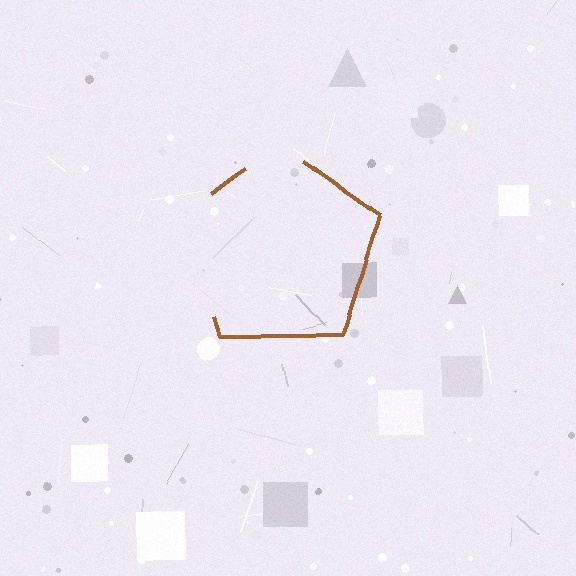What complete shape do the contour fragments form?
The contour fragments form a pentagon.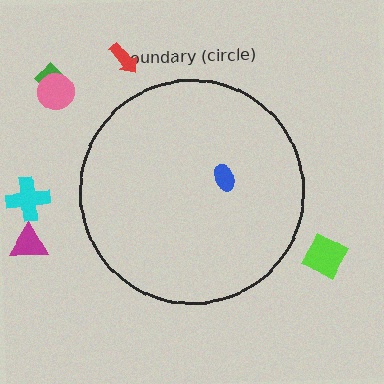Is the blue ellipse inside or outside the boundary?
Inside.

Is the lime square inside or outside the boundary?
Outside.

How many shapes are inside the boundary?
1 inside, 6 outside.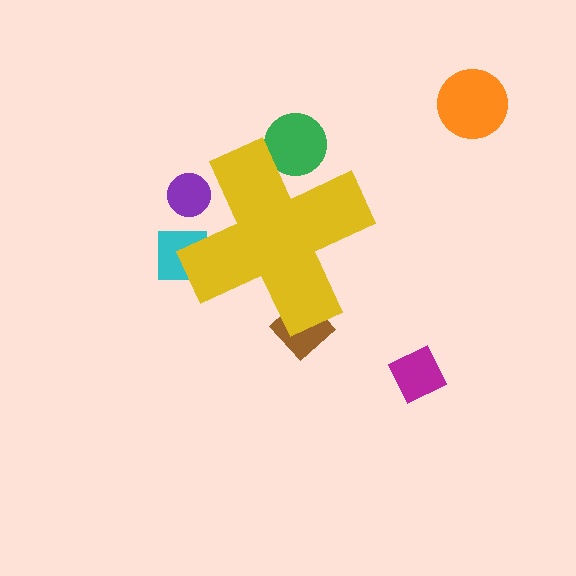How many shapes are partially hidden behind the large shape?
4 shapes are partially hidden.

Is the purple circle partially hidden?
Yes, the purple circle is partially hidden behind the yellow cross.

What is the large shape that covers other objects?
A yellow cross.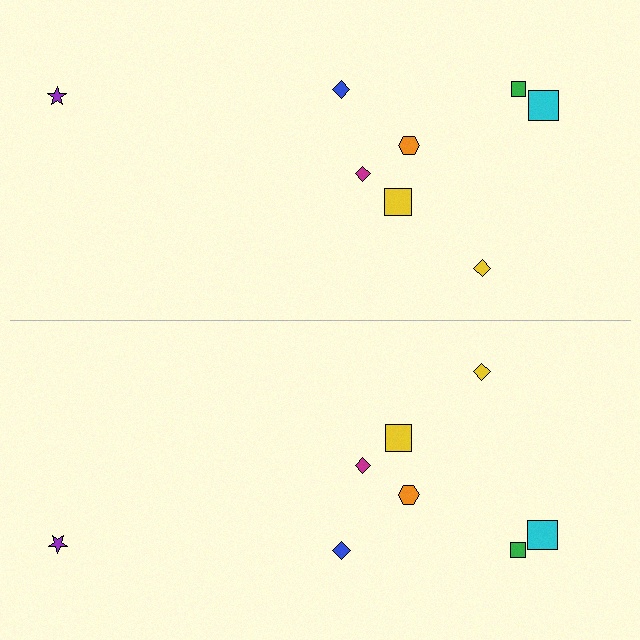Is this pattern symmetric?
Yes, this pattern has bilateral (reflection) symmetry.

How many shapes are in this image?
There are 16 shapes in this image.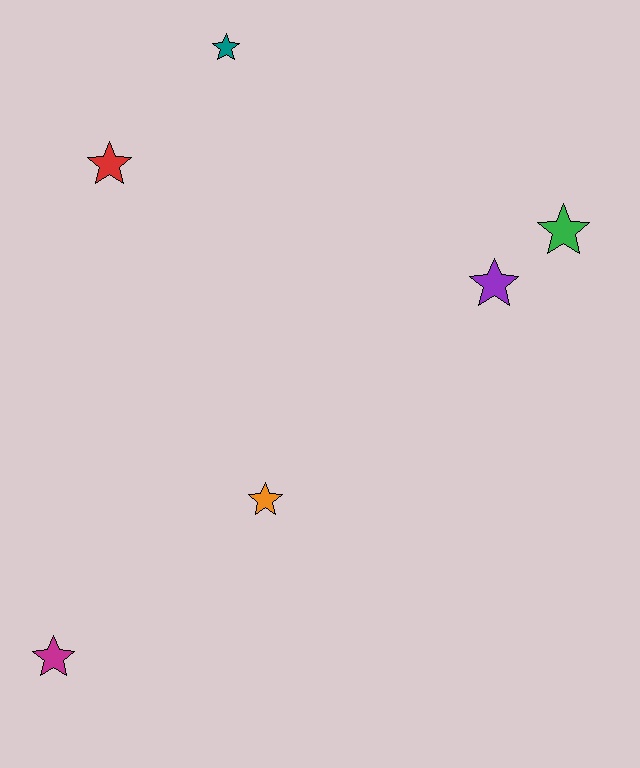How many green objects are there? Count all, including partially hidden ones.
There is 1 green object.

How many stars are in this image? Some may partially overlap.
There are 6 stars.